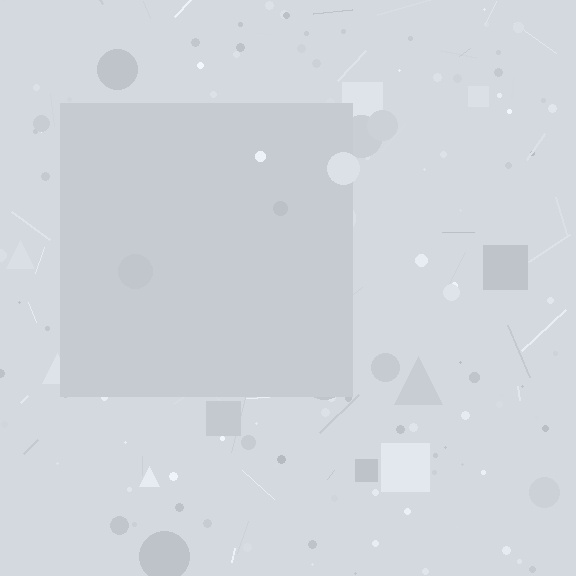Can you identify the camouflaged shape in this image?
The camouflaged shape is a square.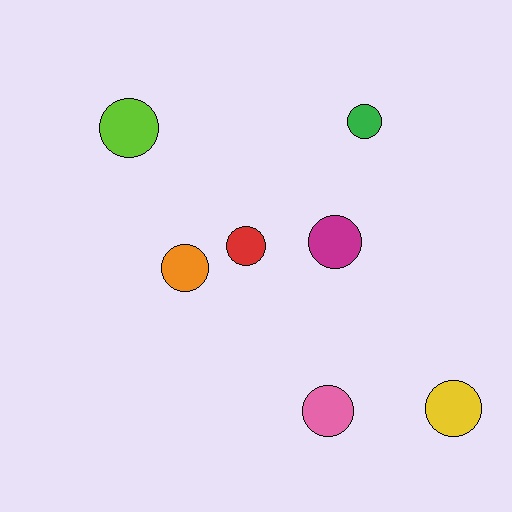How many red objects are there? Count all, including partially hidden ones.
There is 1 red object.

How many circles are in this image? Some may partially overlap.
There are 7 circles.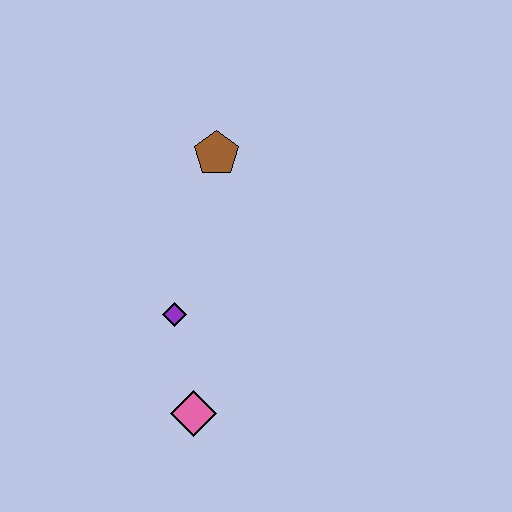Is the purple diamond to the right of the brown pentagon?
No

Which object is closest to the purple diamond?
The pink diamond is closest to the purple diamond.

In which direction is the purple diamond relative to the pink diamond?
The purple diamond is above the pink diamond.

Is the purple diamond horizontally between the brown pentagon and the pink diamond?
No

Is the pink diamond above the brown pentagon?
No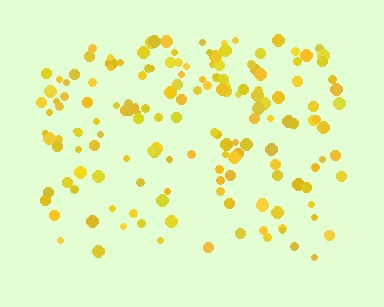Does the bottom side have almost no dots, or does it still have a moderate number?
Still a moderate number, just noticeably fewer than the top.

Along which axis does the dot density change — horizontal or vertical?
Vertical.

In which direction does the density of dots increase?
From bottom to top, with the top side densest.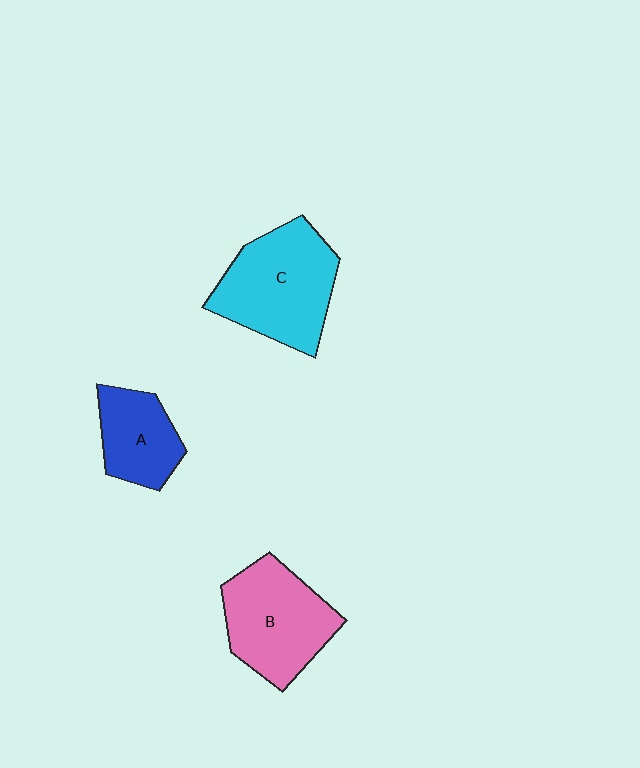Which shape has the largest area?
Shape C (cyan).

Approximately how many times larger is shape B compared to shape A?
Approximately 1.5 times.